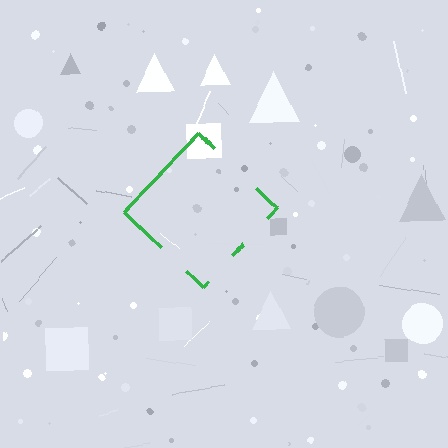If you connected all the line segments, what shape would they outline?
They would outline a diamond.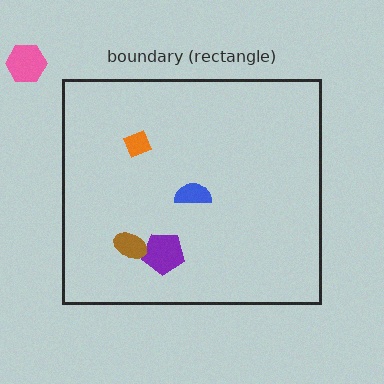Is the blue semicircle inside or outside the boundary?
Inside.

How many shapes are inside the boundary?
4 inside, 1 outside.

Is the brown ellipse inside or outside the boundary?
Inside.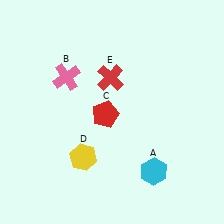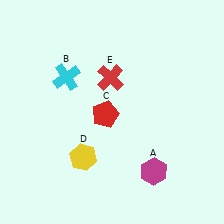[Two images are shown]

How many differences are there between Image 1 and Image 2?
There are 2 differences between the two images.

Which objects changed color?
A changed from cyan to magenta. B changed from pink to cyan.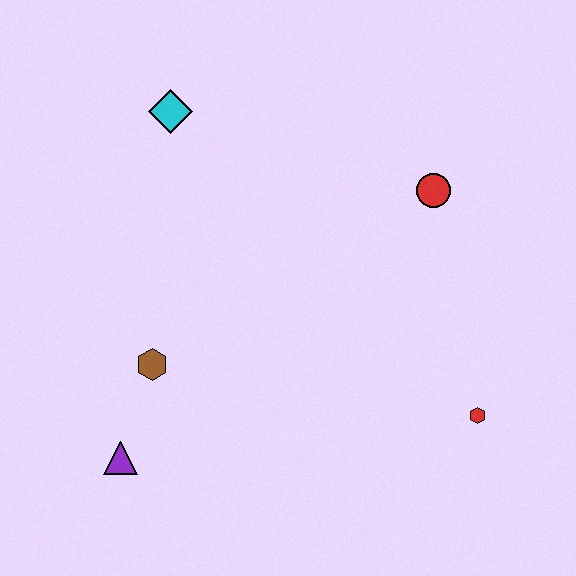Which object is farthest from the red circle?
The purple triangle is farthest from the red circle.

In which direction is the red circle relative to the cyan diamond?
The red circle is to the right of the cyan diamond.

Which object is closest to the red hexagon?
The red circle is closest to the red hexagon.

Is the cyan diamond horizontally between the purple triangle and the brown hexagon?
No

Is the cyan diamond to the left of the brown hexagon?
No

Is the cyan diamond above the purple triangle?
Yes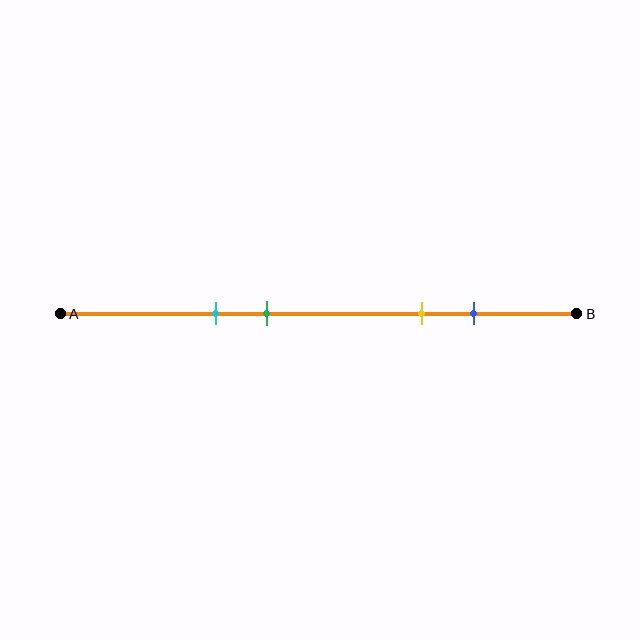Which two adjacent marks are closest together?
The cyan and green marks are the closest adjacent pair.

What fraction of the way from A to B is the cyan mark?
The cyan mark is approximately 30% (0.3) of the way from A to B.